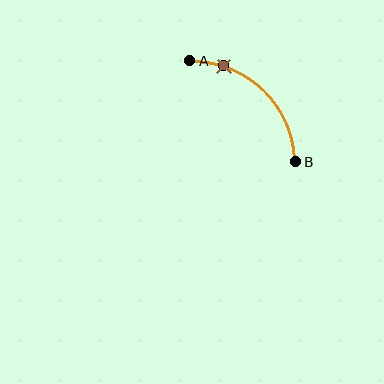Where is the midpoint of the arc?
The arc midpoint is the point on the curve farthest from the straight line joining A and B. It sits above and to the right of that line.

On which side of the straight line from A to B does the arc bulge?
The arc bulges above and to the right of the straight line connecting A and B.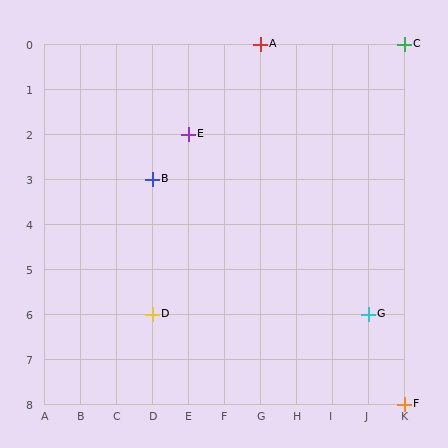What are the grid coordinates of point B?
Point B is at grid coordinates (D, 3).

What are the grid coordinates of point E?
Point E is at grid coordinates (E, 2).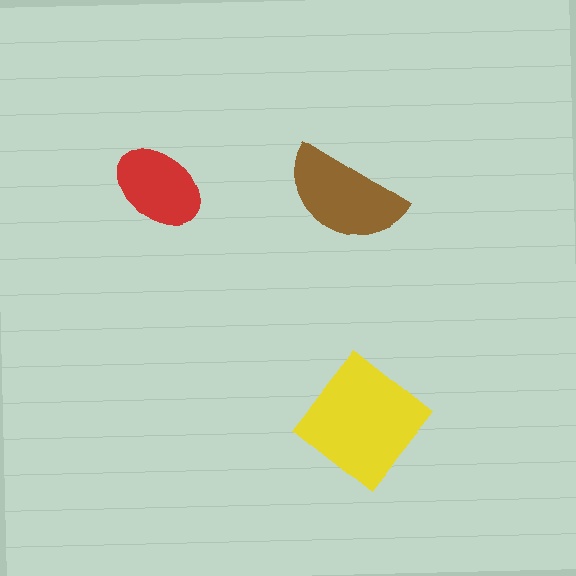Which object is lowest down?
The yellow diamond is bottommost.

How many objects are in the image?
There are 3 objects in the image.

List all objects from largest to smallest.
The yellow diamond, the brown semicircle, the red ellipse.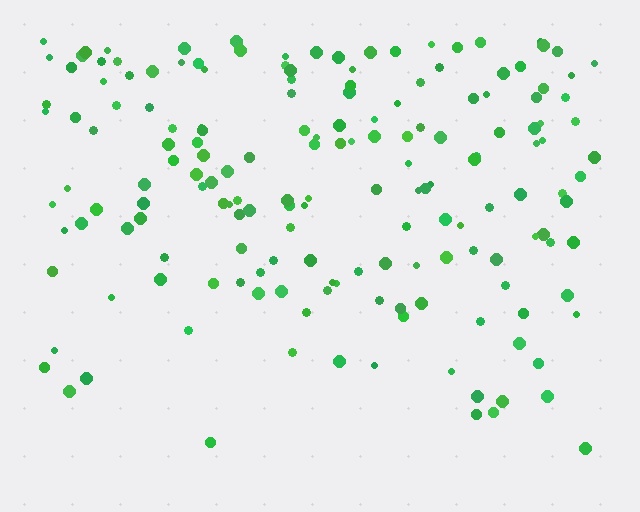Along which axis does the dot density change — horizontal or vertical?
Vertical.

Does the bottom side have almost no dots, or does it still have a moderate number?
Still a moderate number, just noticeably fewer than the top.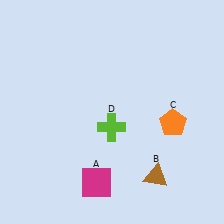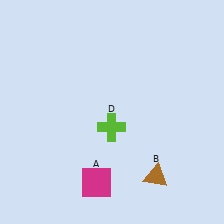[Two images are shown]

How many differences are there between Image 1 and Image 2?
There is 1 difference between the two images.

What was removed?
The orange pentagon (C) was removed in Image 2.